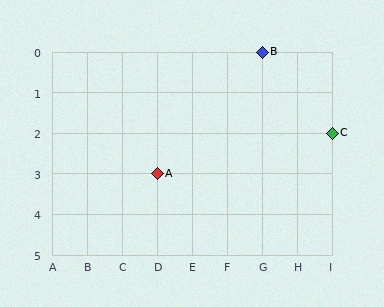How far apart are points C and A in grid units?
Points C and A are 5 columns and 1 row apart (about 5.1 grid units diagonally).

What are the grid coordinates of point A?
Point A is at grid coordinates (D, 3).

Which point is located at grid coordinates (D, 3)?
Point A is at (D, 3).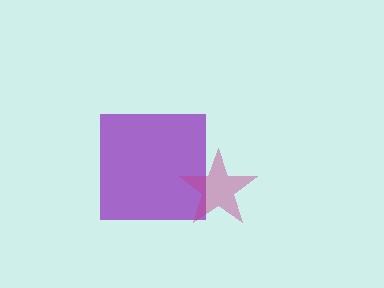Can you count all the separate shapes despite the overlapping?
Yes, there are 2 separate shapes.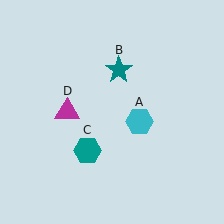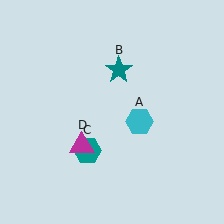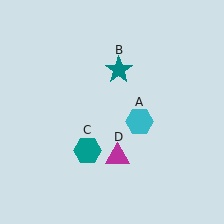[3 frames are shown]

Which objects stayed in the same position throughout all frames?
Cyan hexagon (object A) and teal star (object B) and teal hexagon (object C) remained stationary.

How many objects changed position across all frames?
1 object changed position: magenta triangle (object D).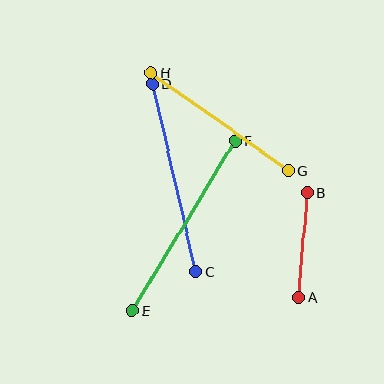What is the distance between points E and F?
The distance is approximately 199 pixels.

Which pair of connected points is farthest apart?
Points E and F are farthest apart.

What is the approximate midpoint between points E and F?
The midpoint is at approximately (184, 226) pixels.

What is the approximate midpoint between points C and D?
The midpoint is at approximately (174, 178) pixels.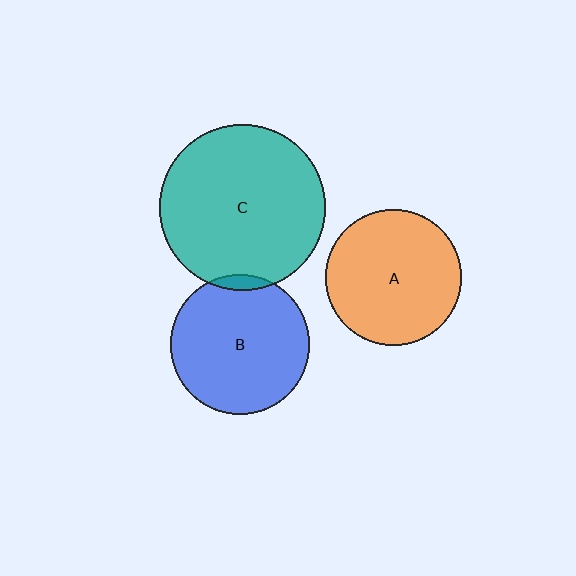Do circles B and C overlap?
Yes.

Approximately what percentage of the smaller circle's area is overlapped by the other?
Approximately 5%.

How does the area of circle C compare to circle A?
Approximately 1.5 times.